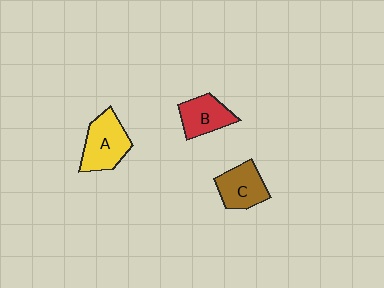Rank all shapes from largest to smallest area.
From largest to smallest: A (yellow), C (brown), B (red).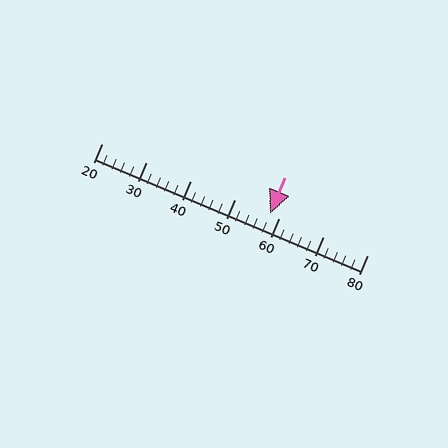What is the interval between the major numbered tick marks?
The major tick marks are spaced 10 units apart.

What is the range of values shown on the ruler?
The ruler shows values from 20 to 80.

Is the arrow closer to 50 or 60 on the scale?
The arrow is closer to 60.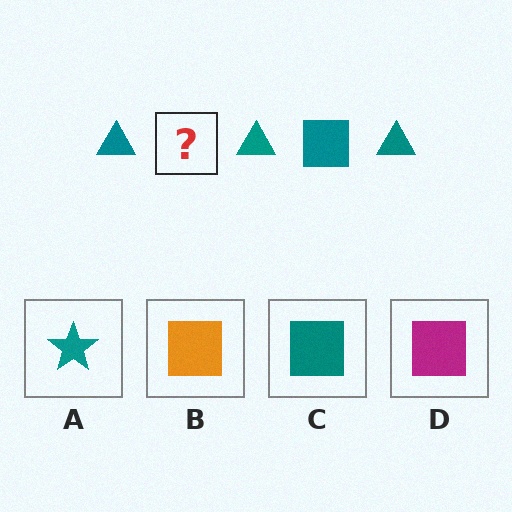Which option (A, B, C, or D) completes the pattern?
C.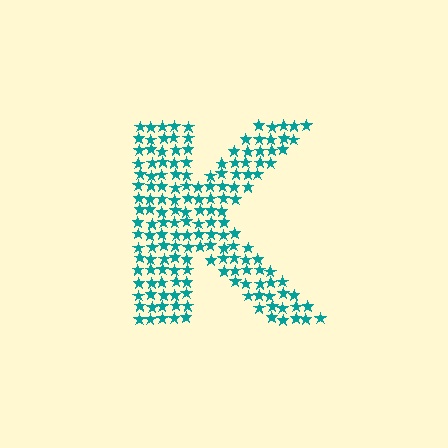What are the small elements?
The small elements are stars.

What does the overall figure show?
The overall figure shows the letter K.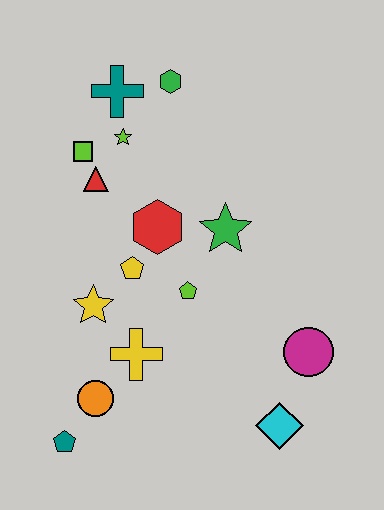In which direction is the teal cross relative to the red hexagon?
The teal cross is above the red hexagon.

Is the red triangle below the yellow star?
No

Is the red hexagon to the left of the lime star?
No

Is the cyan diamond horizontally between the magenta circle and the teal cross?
Yes